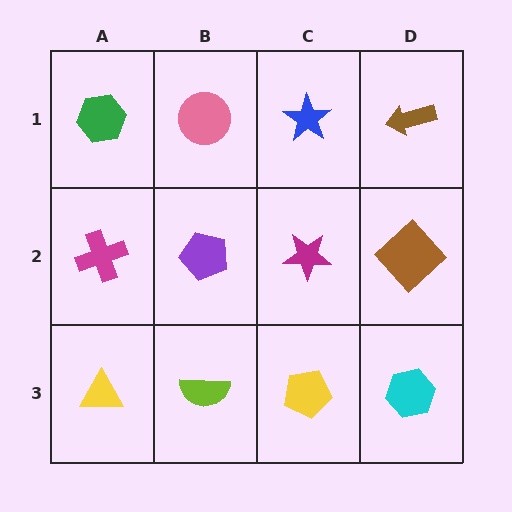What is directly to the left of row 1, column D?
A blue star.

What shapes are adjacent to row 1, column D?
A brown diamond (row 2, column D), a blue star (row 1, column C).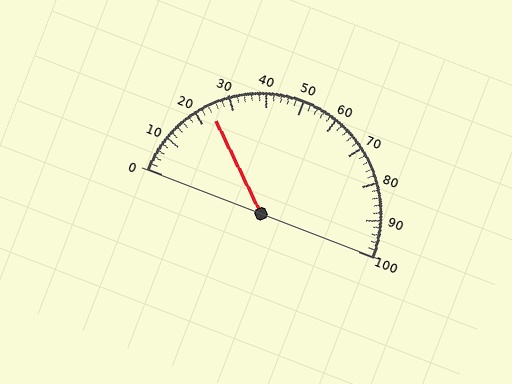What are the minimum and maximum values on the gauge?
The gauge ranges from 0 to 100.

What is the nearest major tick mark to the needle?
The nearest major tick mark is 20.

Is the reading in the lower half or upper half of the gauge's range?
The reading is in the lower half of the range (0 to 100).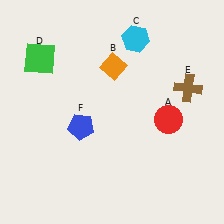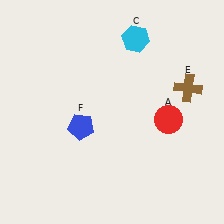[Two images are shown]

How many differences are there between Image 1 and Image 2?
There are 2 differences between the two images.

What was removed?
The green square (D), the orange diamond (B) were removed in Image 2.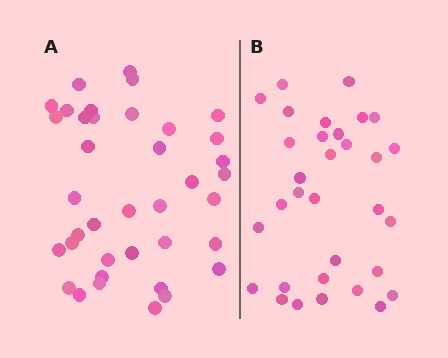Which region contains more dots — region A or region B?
Region A (the left region) has more dots.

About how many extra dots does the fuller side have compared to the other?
Region A has about 6 more dots than region B.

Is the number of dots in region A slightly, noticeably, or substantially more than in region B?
Region A has only slightly more — the two regions are fairly close. The ratio is roughly 1.2 to 1.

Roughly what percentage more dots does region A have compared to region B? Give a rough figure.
About 20% more.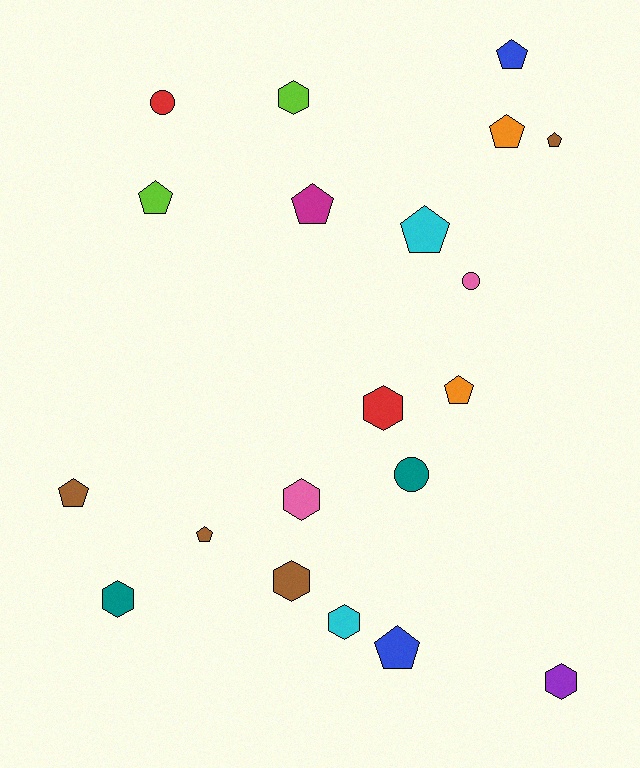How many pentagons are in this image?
There are 10 pentagons.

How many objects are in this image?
There are 20 objects.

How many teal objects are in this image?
There are 2 teal objects.